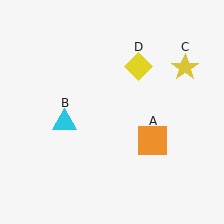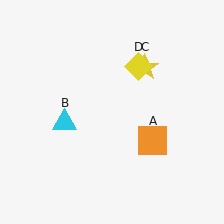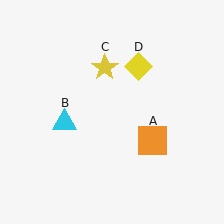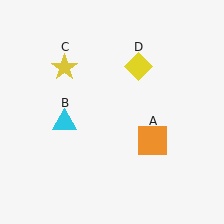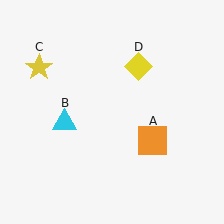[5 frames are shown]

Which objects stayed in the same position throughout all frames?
Orange square (object A) and cyan triangle (object B) and yellow diamond (object D) remained stationary.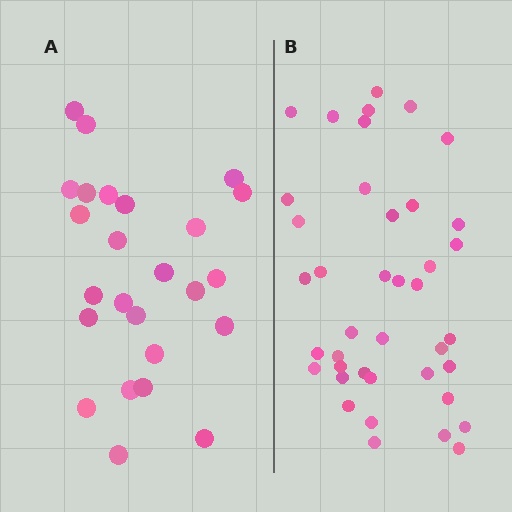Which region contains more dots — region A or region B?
Region B (the right region) has more dots.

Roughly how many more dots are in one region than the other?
Region B has approximately 15 more dots than region A.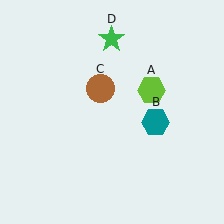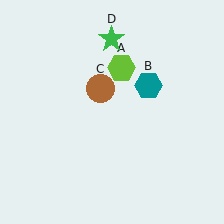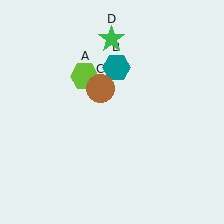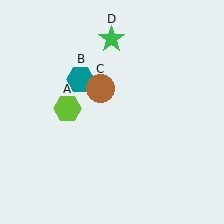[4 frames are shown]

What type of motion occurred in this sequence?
The lime hexagon (object A), teal hexagon (object B) rotated counterclockwise around the center of the scene.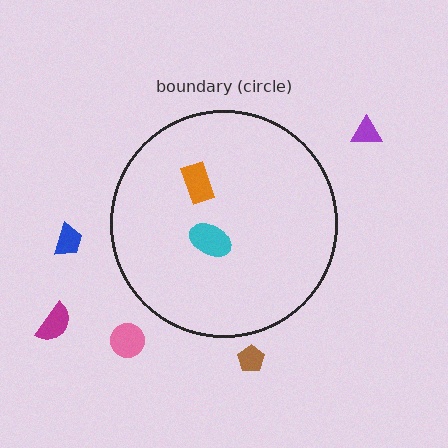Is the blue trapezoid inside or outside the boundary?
Outside.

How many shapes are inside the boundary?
2 inside, 5 outside.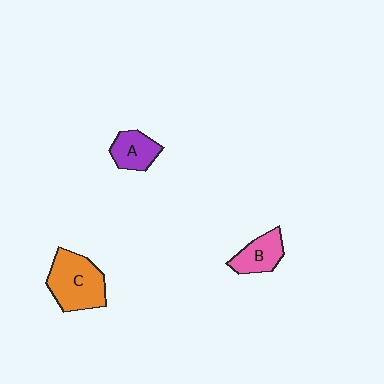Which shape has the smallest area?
Shape A (purple).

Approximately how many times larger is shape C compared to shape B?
Approximately 1.7 times.